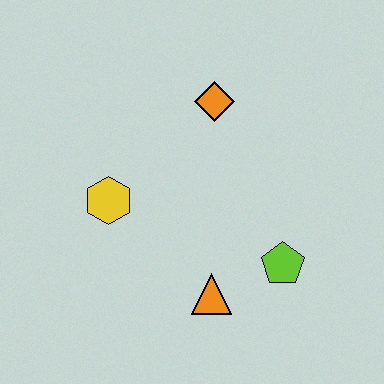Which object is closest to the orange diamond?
The yellow hexagon is closest to the orange diamond.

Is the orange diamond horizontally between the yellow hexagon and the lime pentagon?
Yes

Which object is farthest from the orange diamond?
The orange triangle is farthest from the orange diamond.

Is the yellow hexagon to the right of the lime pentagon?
No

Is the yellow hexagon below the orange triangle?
No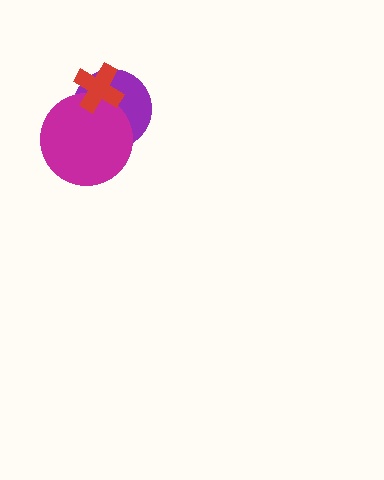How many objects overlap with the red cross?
2 objects overlap with the red cross.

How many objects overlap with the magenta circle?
2 objects overlap with the magenta circle.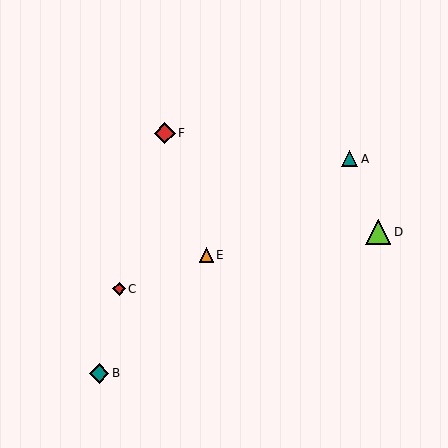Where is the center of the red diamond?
The center of the red diamond is at (165, 133).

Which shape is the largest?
The lime triangle (labeled D) is the largest.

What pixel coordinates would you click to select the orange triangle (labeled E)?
Click at (206, 255) to select the orange triangle E.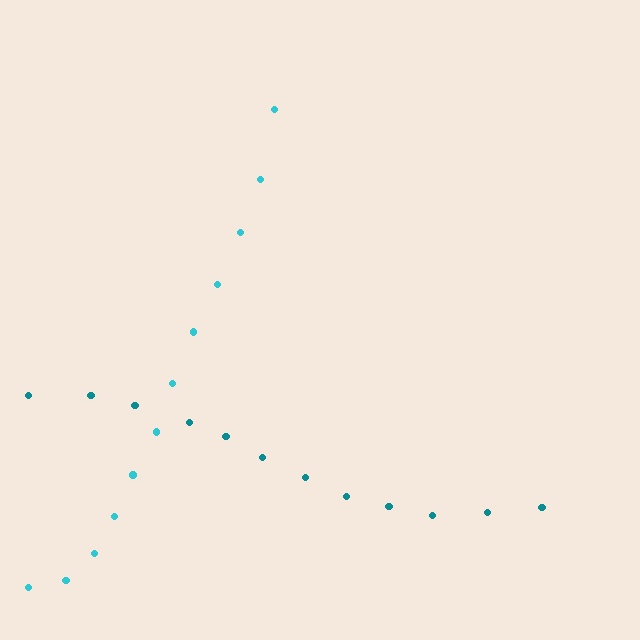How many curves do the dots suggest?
There are 2 distinct paths.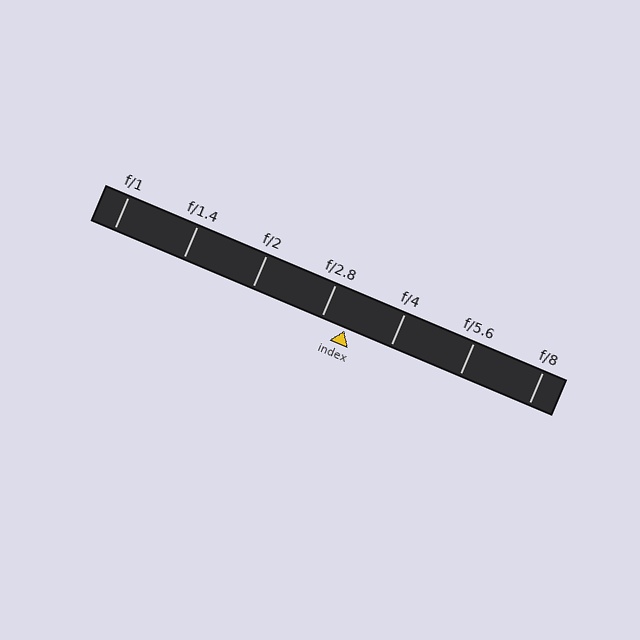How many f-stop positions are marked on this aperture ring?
There are 7 f-stop positions marked.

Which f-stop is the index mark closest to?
The index mark is closest to f/2.8.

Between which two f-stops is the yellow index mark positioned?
The index mark is between f/2.8 and f/4.